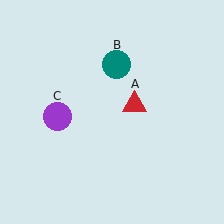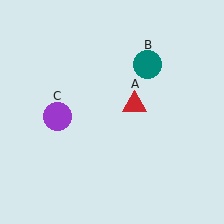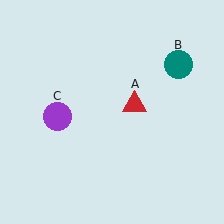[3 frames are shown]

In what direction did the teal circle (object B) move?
The teal circle (object B) moved right.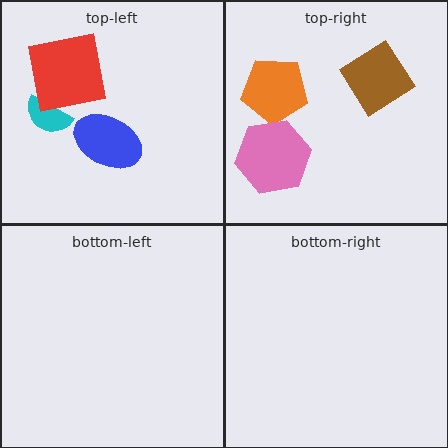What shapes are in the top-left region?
The cyan semicircle, the blue ellipse, the red square.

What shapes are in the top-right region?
The orange pentagon, the pink hexagon, the brown diamond.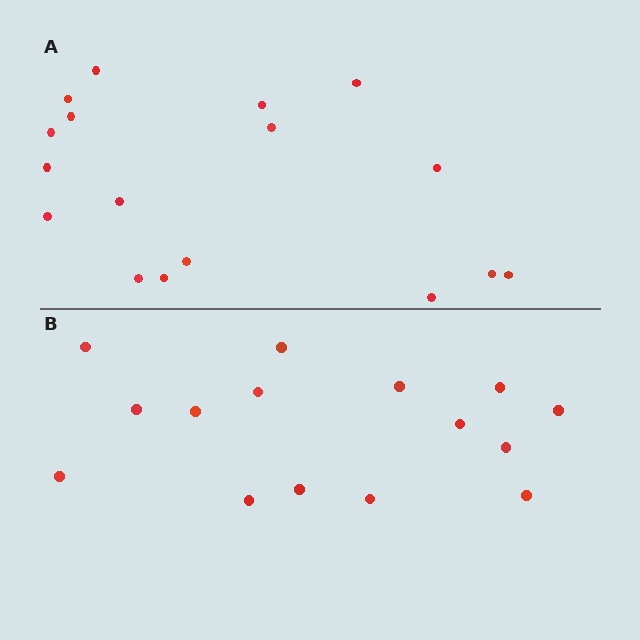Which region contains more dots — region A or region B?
Region A (the top region) has more dots.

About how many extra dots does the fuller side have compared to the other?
Region A has just a few more — roughly 2 or 3 more dots than region B.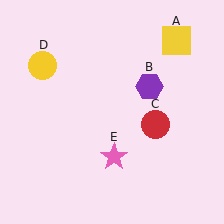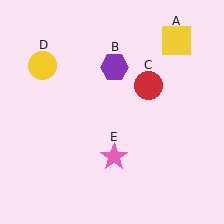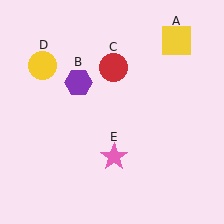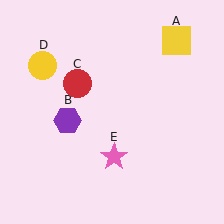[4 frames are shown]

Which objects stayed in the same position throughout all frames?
Yellow square (object A) and yellow circle (object D) and pink star (object E) remained stationary.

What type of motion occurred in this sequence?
The purple hexagon (object B), red circle (object C) rotated counterclockwise around the center of the scene.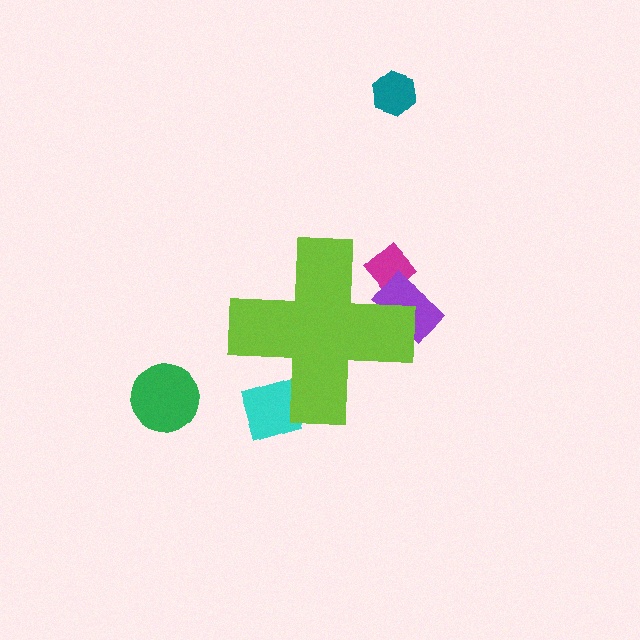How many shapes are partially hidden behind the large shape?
3 shapes are partially hidden.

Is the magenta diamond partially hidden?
Yes, the magenta diamond is partially hidden behind the lime cross.